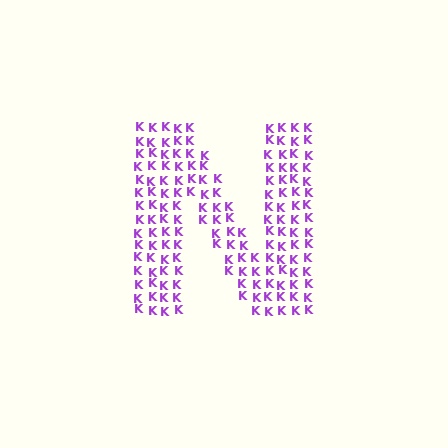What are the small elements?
The small elements are letter K's.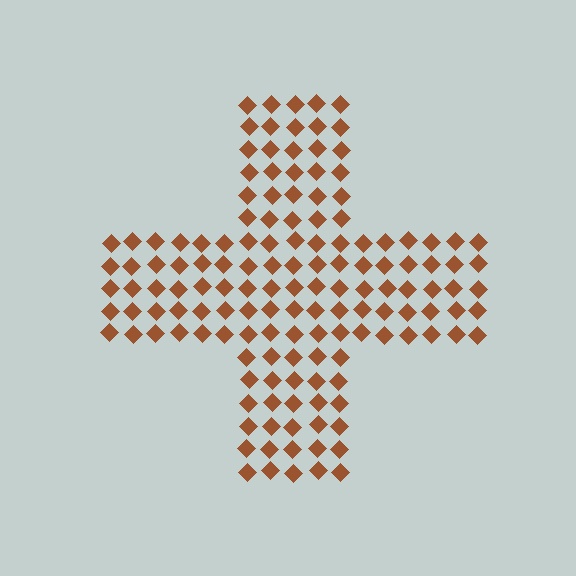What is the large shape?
The large shape is a cross.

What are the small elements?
The small elements are diamonds.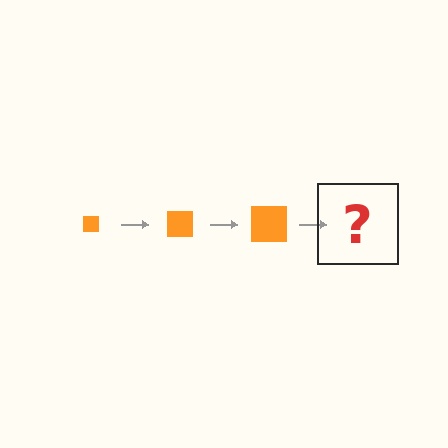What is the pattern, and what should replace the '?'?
The pattern is that the square gets progressively larger each step. The '?' should be an orange square, larger than the previous one.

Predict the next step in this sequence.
The next step is an orange square, larger than the previous one.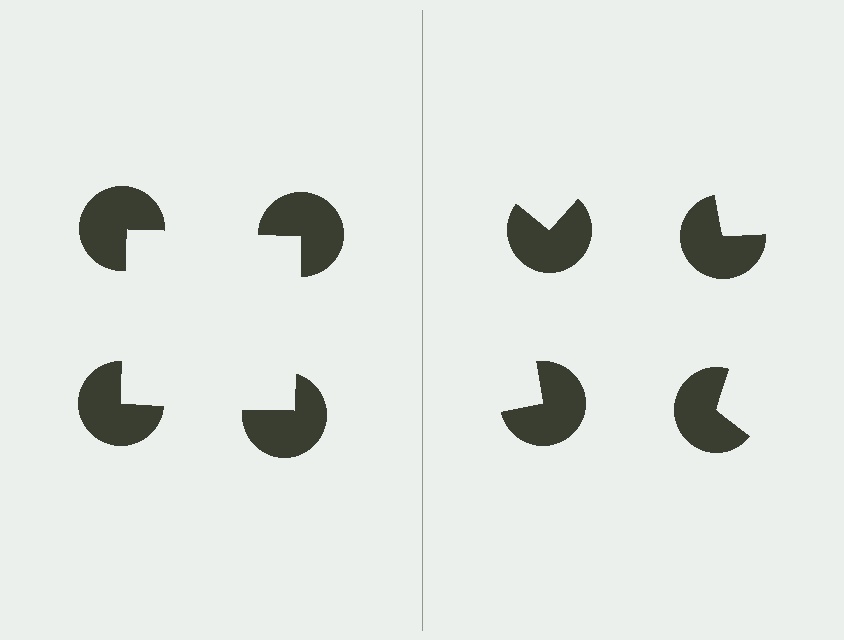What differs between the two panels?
The pac-man discs are positioned identically on both sides; only the wedge orientations differ. On the left they align to a square; on the right they are misaligned.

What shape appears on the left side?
An illusory square.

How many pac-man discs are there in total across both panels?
8 — 4 on each side.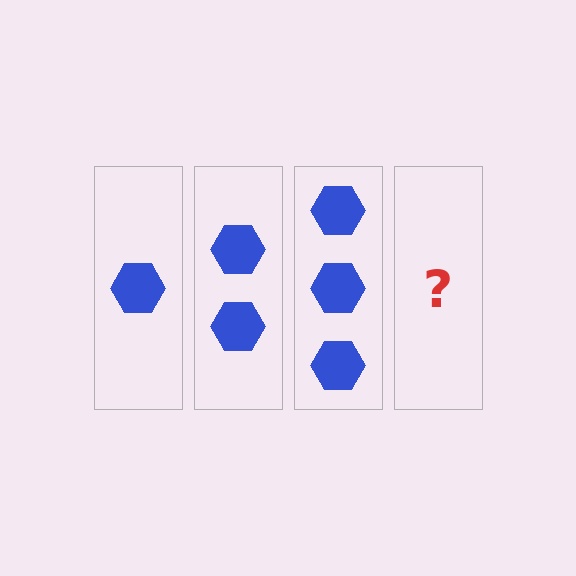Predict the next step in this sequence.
The next step is 4 hexagons.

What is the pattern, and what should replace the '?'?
The pattern is that each step adds one more hexagon. The '?' should be 4 hexagons.